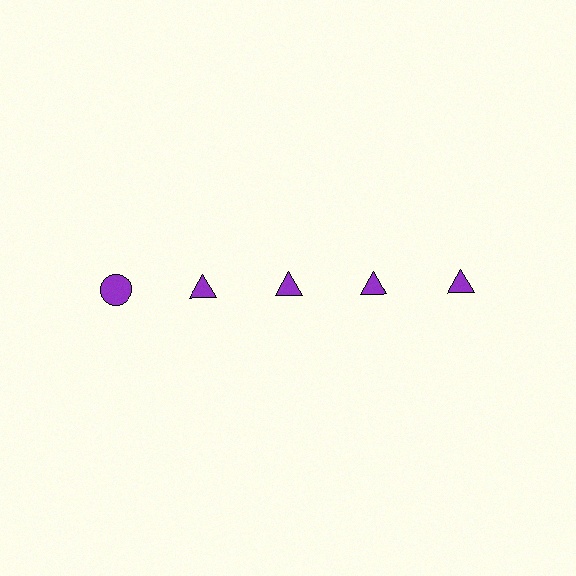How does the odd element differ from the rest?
It has a different shape: circle instead of triangle.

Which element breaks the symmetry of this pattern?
The purple circle in the top row, leftmost column breaks the symmetry. All other shapes are purple triangles.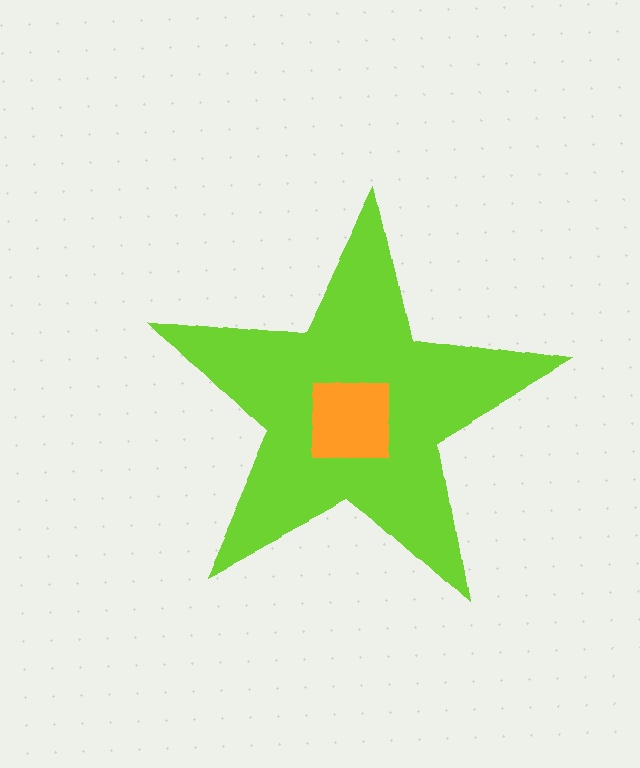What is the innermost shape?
The orange square.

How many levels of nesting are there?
2.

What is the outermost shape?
The lime star.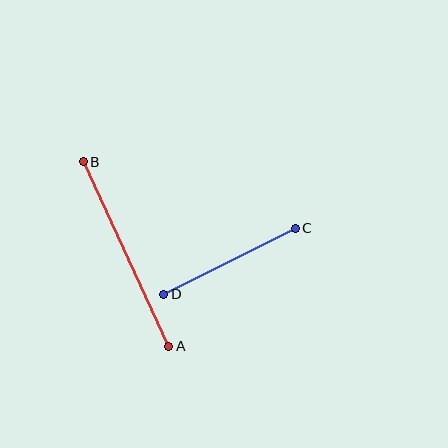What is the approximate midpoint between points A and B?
The midpoint is at approximately (126, 254) pixels.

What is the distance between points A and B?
The distance is approximately 203 pixels.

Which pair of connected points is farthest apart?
Points A and B are farthest apart.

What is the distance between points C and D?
The distance is approximately 147 pixels.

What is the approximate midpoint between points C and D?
The midpoint is at approximately (229, 261) pixels.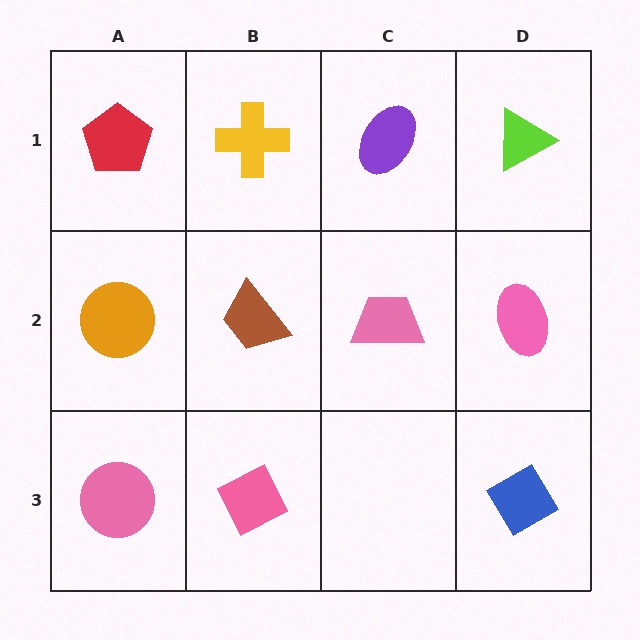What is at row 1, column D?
A lime triangle.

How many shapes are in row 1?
4 shapes.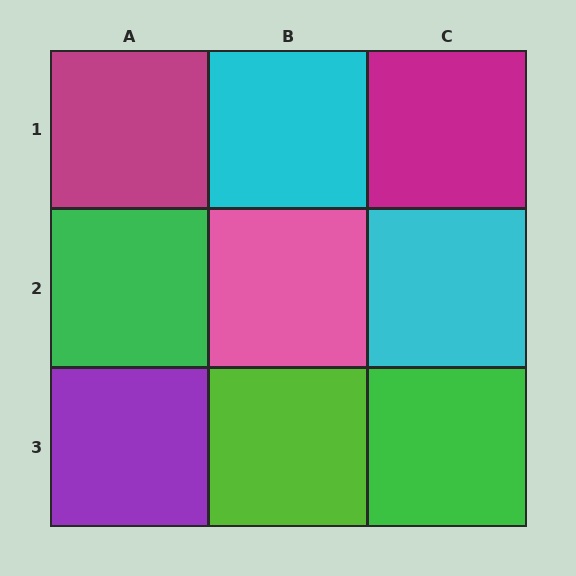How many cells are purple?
1 cell is purple.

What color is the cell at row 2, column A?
Green.